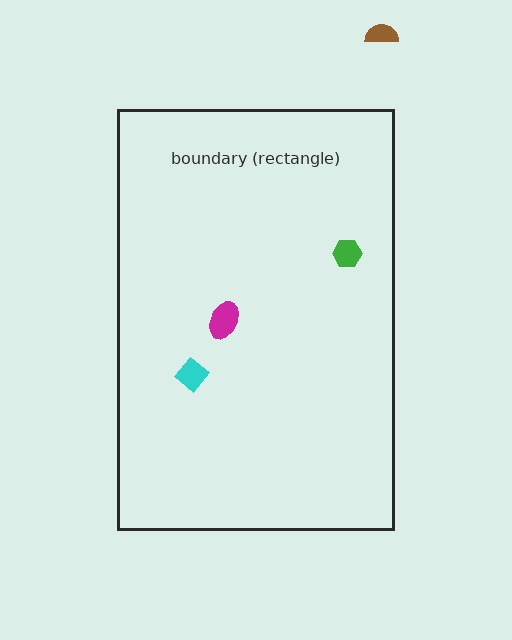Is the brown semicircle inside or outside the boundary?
Outside.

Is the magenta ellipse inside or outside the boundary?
Inside.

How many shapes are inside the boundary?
3 inside, 1 outside.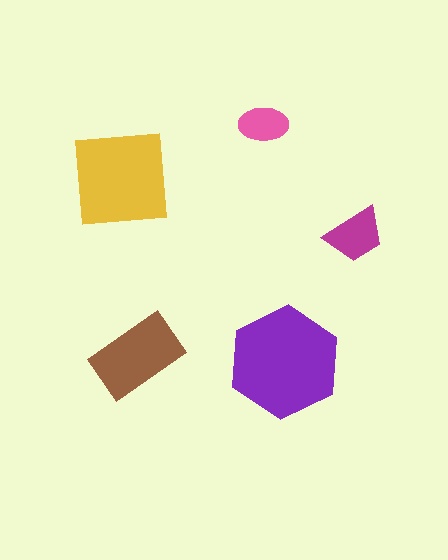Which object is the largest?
The purple hexagon.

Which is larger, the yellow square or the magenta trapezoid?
The yellow square.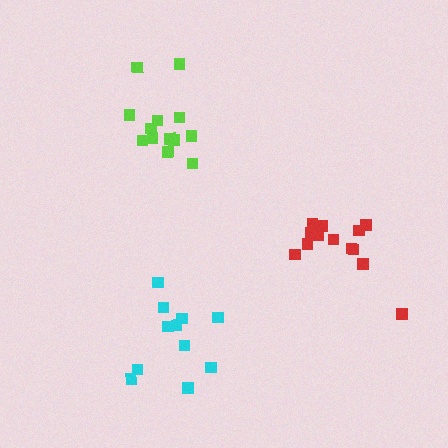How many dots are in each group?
Group 1: 11 dots, Group 2: 13 dots, Group 3: 13 dots (37 total).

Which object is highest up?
The lime cluster is topmost.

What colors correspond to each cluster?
The clusters are colored: cyan, lime, red.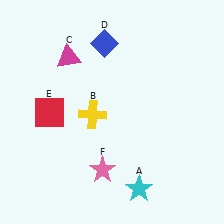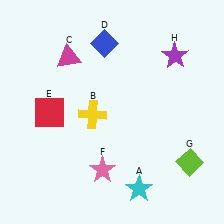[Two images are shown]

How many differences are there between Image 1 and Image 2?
There are 2 differences between the two images.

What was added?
A lime diamond (G), a purple star (H) were added in Image 2.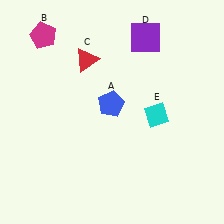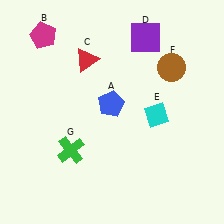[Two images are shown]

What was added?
A brown circle (F), a green cross (G) were added in Image 2.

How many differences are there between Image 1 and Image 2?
There are 2 differences between the two images.